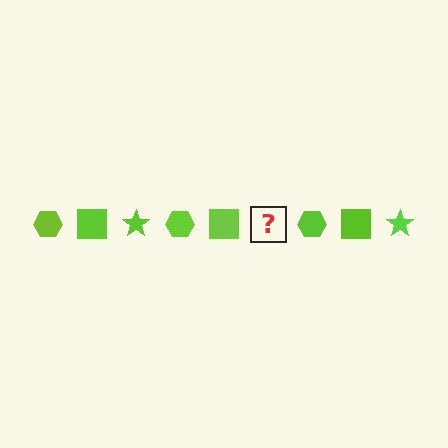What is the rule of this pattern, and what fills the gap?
The rule is that the pattern cycles through hexagon, square, star shapes in lime. The gap should be filled with a lime star.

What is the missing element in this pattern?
The missing element is a lime star.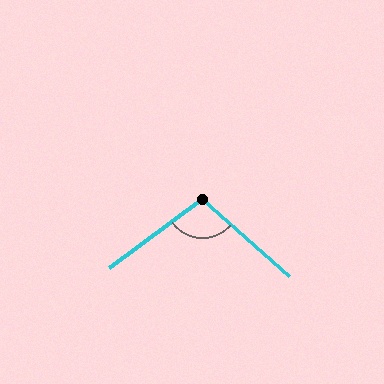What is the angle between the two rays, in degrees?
Approximately 102 degrees.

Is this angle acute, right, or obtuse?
It is obtuse.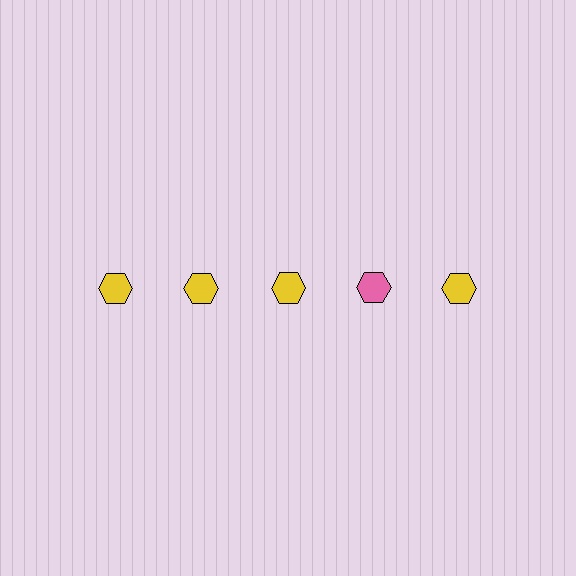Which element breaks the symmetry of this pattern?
The pink hexagon in the top row, second from right column breaks the symmetry. All other shapes are yellow hexagons.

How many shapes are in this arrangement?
There are 5 shapes arranged in a grid pattern.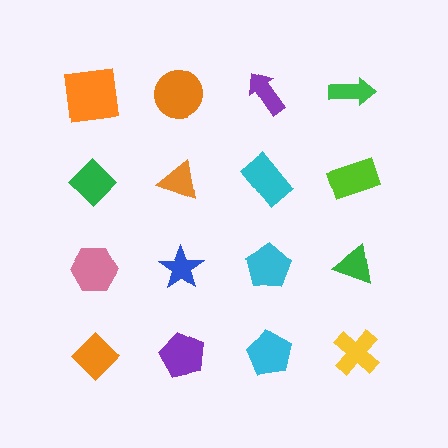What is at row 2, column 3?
A cyan rectangle.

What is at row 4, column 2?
A purple pentagon.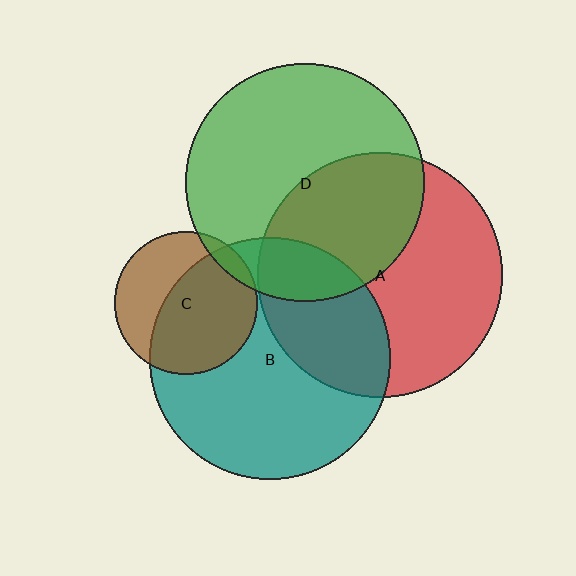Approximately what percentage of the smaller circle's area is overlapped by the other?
Approximately 60%.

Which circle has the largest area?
Circle A (red).